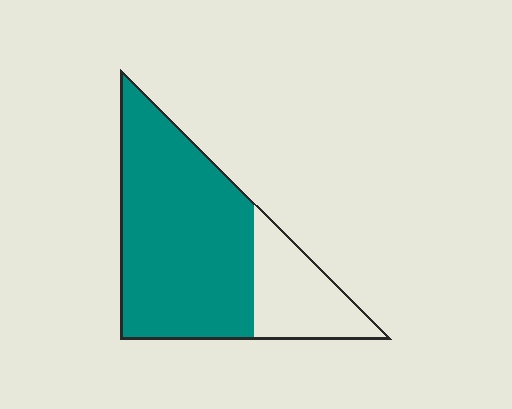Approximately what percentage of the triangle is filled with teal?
Approximately 75%.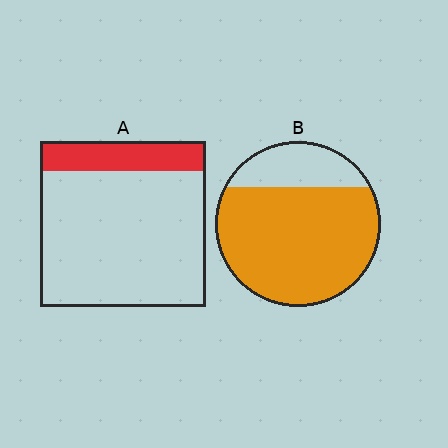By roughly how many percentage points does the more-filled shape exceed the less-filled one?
By roughly 60 percentage points (B over A).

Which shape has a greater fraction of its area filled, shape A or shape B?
Shape B.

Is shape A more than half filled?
No.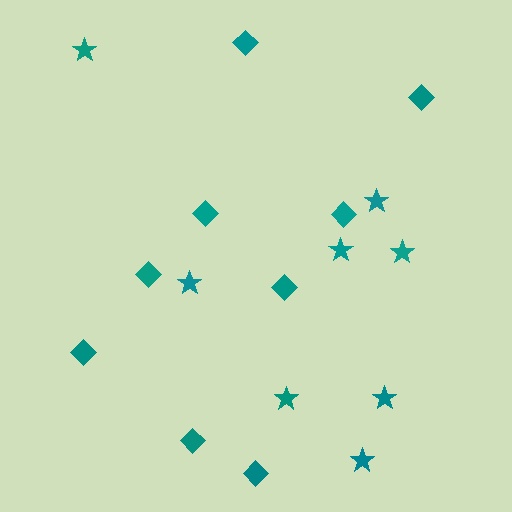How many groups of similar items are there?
There are 2 groups: one group of diamonds (9) and one group of stars (8).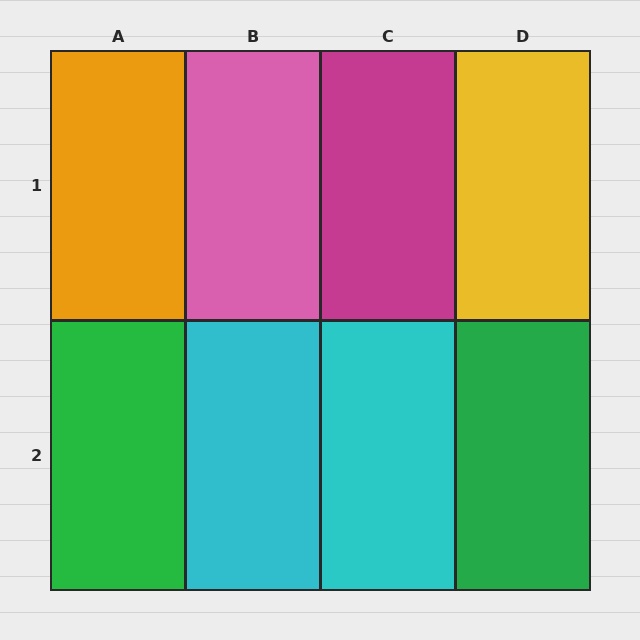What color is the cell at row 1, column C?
Magenta.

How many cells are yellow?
1 cell is yellow.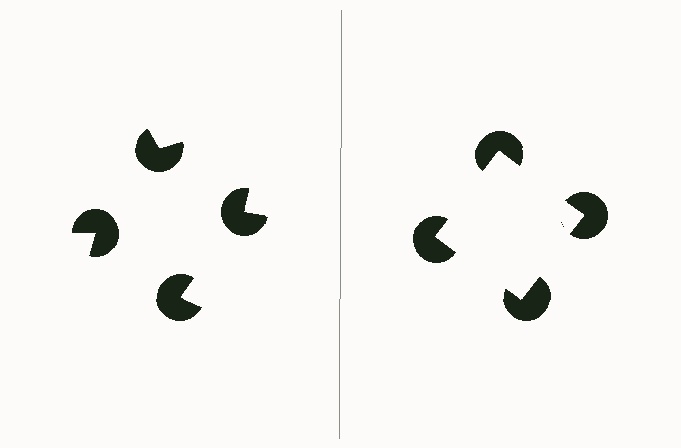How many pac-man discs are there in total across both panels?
8 — 4 on each side.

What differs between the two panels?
The pac-man discs are positioned identically on both sides; only the wedge orientations differ. On the right they align to a square; on the left they are misaligned.